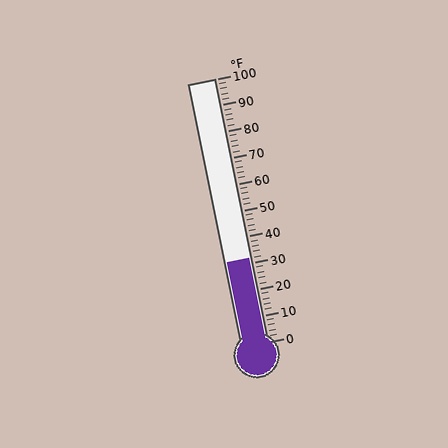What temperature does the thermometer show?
The thermometer shows approximately 32°F.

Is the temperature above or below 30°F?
The temperature is above 30°F.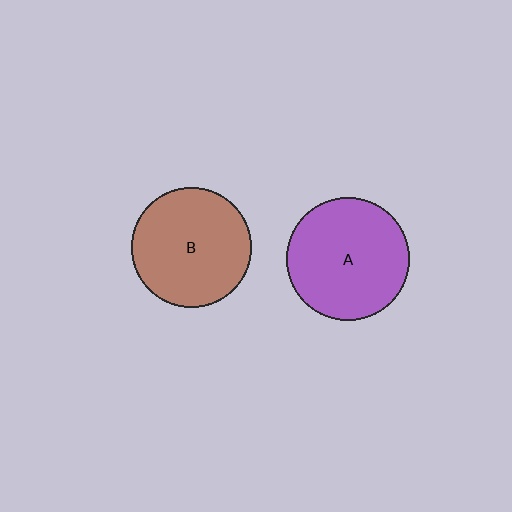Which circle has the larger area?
Circle A (purple).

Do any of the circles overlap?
No, none of the circles overlap.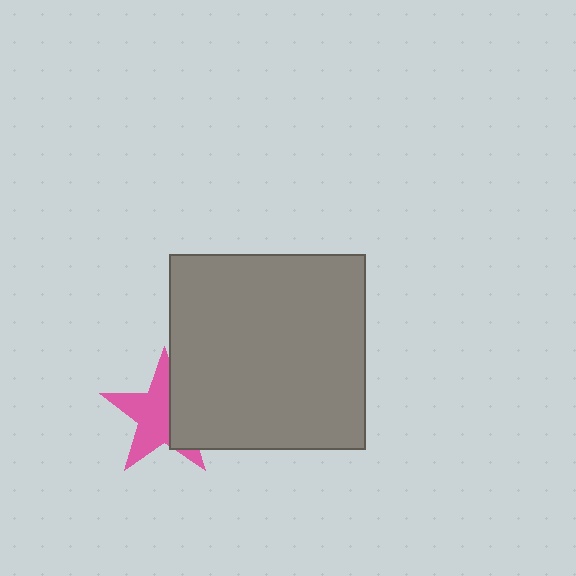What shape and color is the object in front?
The object in front is a gray square.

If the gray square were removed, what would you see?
You would see the complete pink star.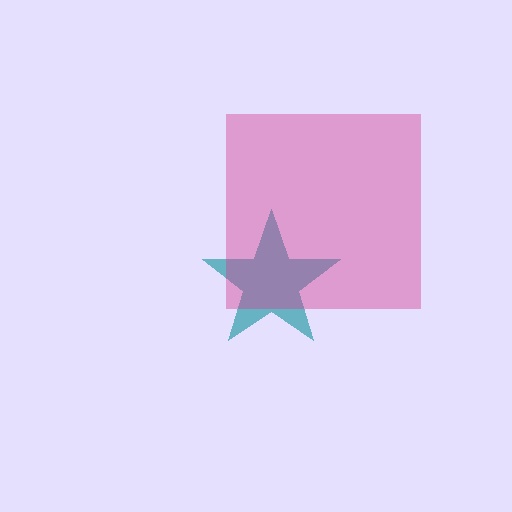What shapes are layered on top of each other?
The layered shapes are: a teal star, a magenta square.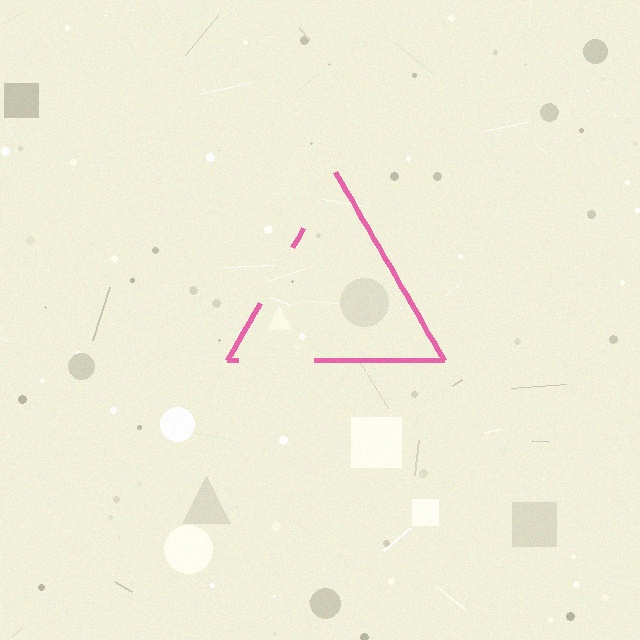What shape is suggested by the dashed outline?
The dashed outline suggests a triangle.